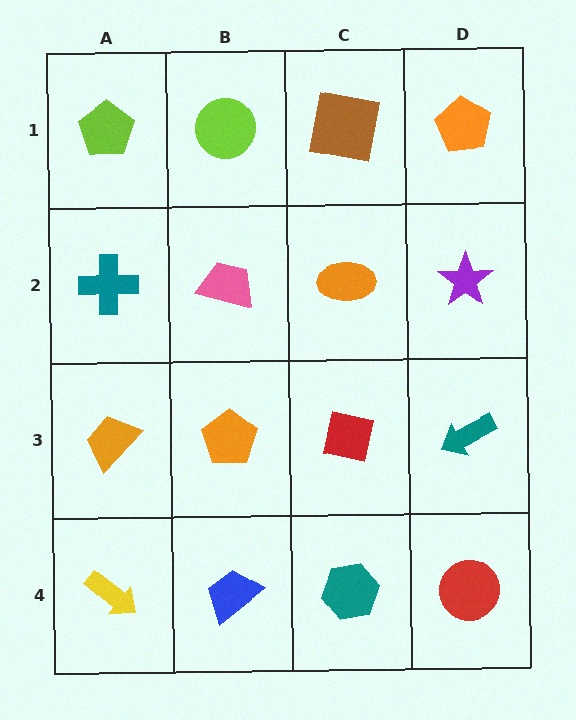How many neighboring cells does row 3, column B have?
4.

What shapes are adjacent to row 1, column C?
An orange ellipse (row 2, column C), a lime circle (row 1, column B), an orange pentagon (row 1, column D).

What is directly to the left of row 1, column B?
A lime pentagon.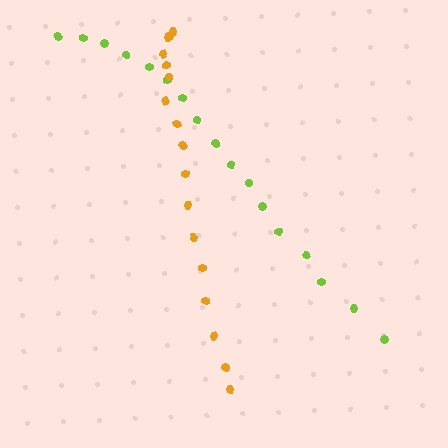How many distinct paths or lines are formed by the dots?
There are 2 distinct paths.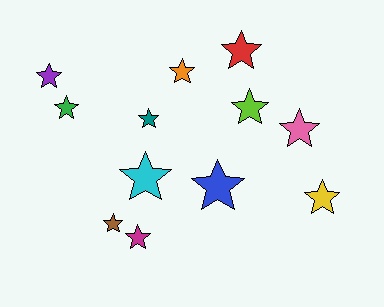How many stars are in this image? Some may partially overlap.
There are 12 stars.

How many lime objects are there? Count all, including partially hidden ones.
There is 1 lime object.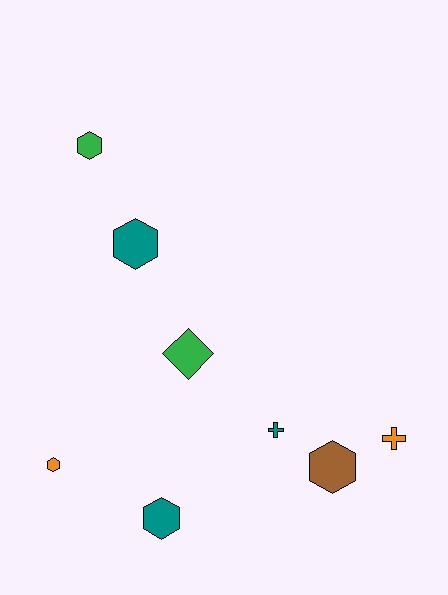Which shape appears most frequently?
Hexagon, with 5 objects.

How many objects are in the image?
There are 8 objects.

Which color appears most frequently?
Teal, with 3 objects.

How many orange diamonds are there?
There are no orange diamonds.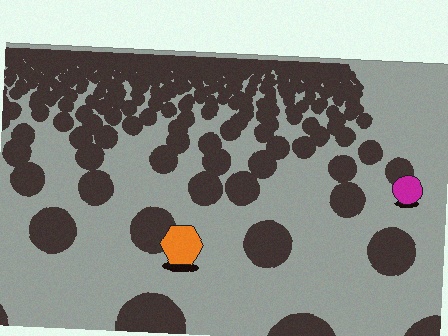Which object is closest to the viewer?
The orange hexagon is closest. The texture marks near it are larger and more spread out.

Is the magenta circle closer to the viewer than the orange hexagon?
No. The orange hexagon is closer — you can tell from the texture gradient: the ground texture is coarser near it.